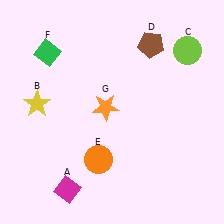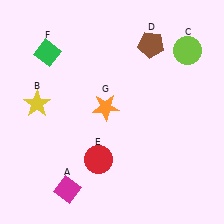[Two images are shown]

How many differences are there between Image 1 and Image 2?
There is 1 difference between the two images.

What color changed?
The circle (E) changed from orange in Image 1 to red in Image 2.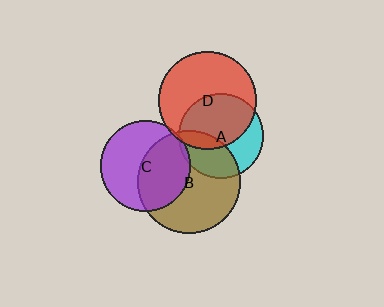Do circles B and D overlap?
Yes.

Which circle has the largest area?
Circle B (brown).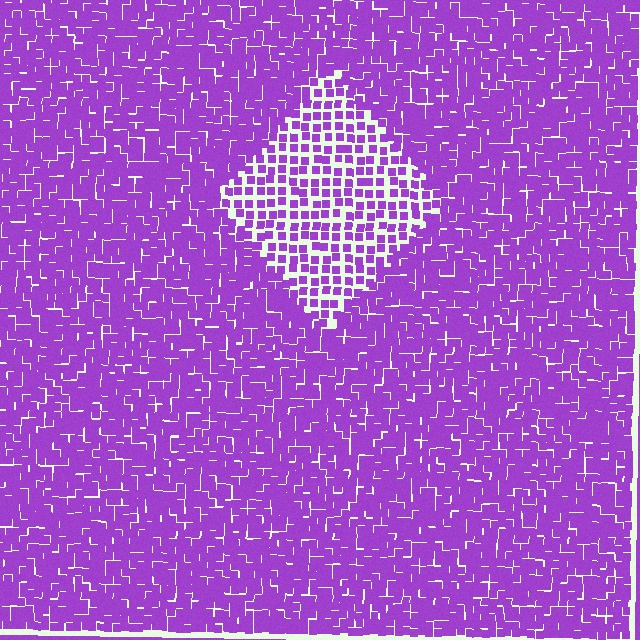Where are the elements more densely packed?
The elements are more densely packed outside the diamond boundary.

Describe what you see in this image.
The image contains small purple elements arranged at two different densities. A diamond-shaped region is visible where the elements are less densely packed than the surrounding area.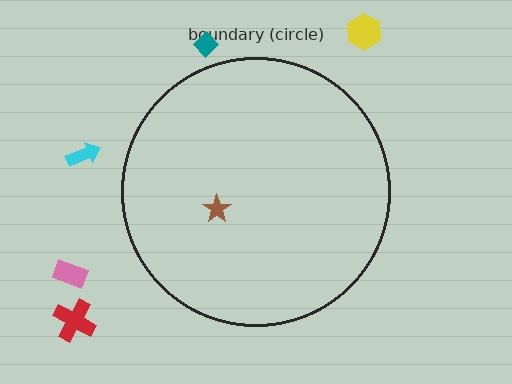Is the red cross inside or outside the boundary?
Outside.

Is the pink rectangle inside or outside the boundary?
Outside.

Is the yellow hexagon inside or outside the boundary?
Outside.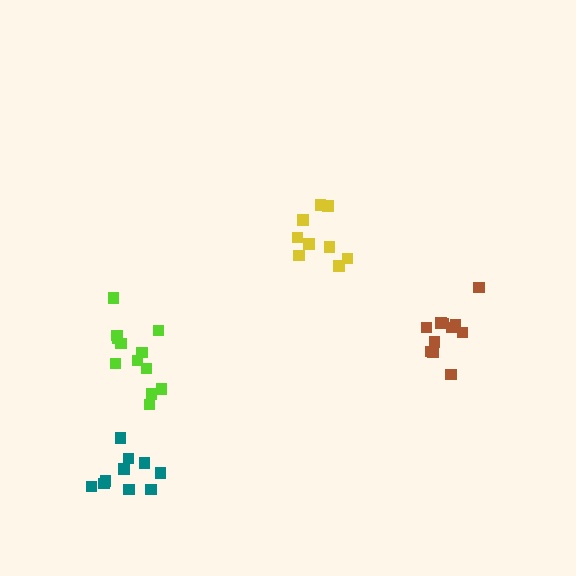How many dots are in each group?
Group 1: 9 dots, Group 2: 12 dots, Group 3: 11 dots, Group 4: 10 dots (42 total).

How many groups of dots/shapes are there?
There are 4 groups.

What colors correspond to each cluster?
The clusters are colored: yellow, lime, brown, teal.